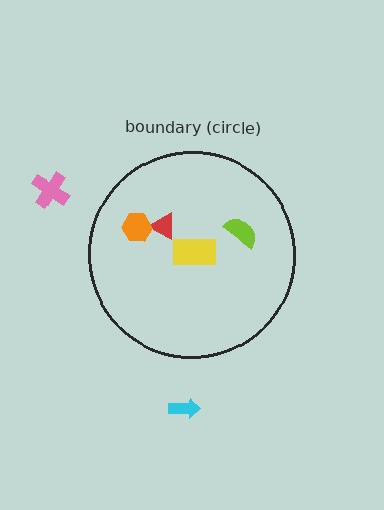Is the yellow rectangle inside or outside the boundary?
Inside.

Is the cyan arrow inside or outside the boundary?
Outside.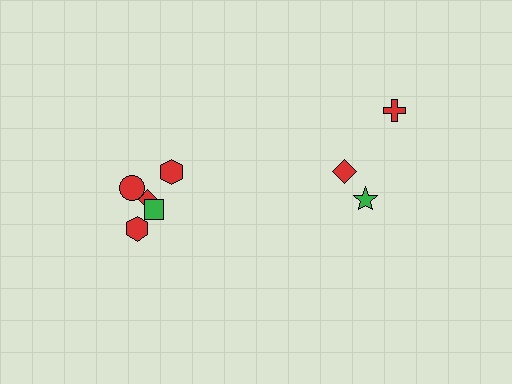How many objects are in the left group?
There are 5 objects.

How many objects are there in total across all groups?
There are 8 objects.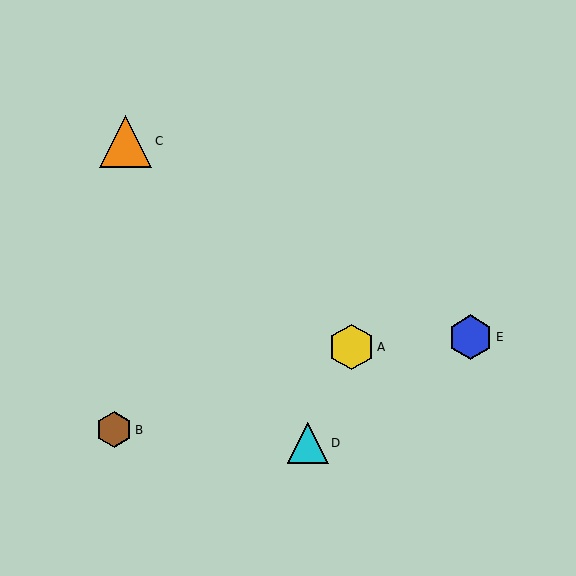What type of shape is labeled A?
Shape A is a yellow hexagon.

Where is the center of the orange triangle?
The center of the orange triangle is at (126, 141).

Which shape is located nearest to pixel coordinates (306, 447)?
The cyan triangle (labeled D) at (308, 443) is nearest to that location.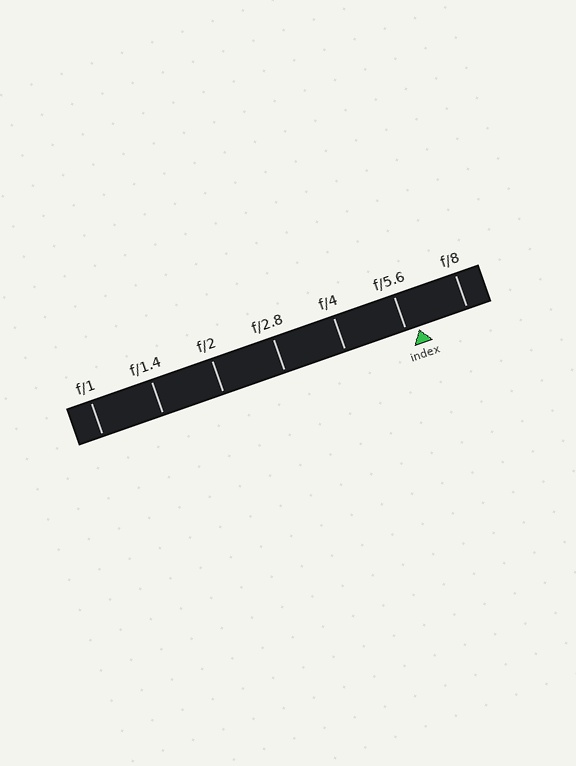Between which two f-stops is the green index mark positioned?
The index mark is between f/5.6 and f/8.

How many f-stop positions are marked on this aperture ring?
There are 7 f-stop positions marked.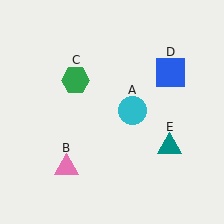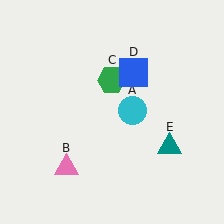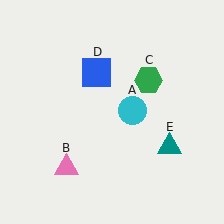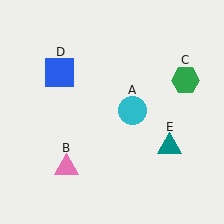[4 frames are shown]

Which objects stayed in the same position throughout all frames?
Cyan circle (object A) and pink triangle (object B) and teal triangle (object E) remained stationary.